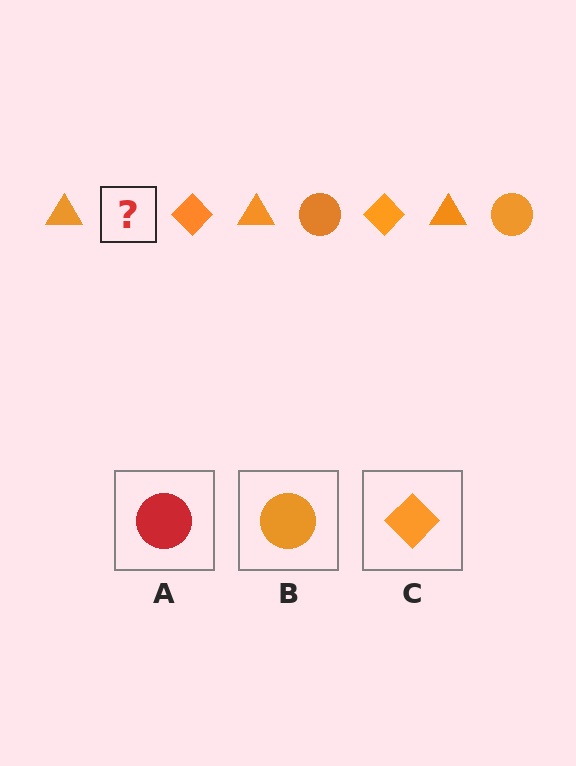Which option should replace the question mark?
Option B.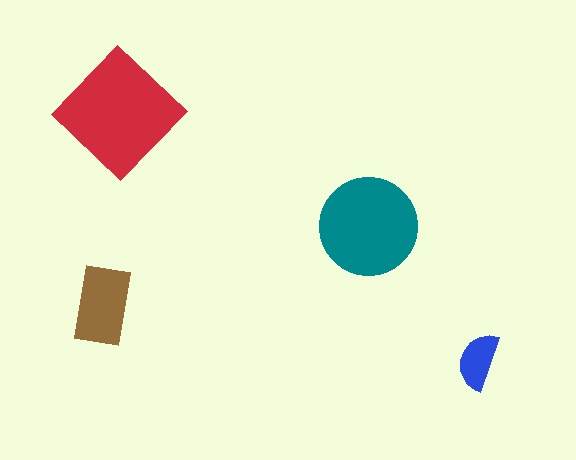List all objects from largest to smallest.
The red diamond, the teal circle, the brown rectangle, the blue semicircle.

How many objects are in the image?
There are 4 objects in the image.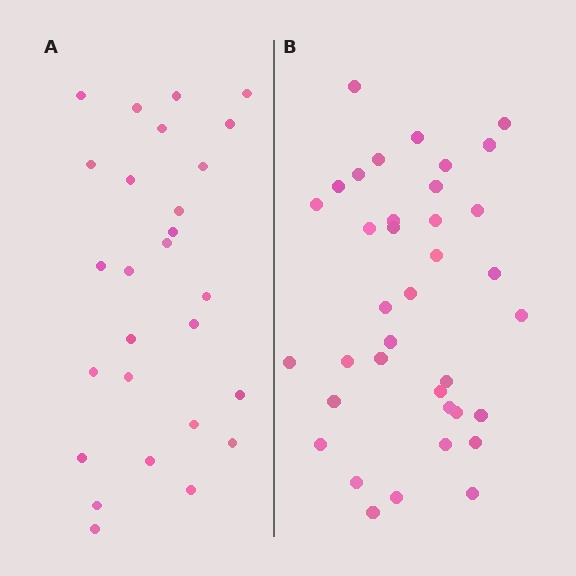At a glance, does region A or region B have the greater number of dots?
Region B (the right region) has more dots.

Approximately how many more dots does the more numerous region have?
Region B has roughly 10 or so more dots than region A.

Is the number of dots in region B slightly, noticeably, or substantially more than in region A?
Region B has noticeably more, but not dramatically so. The ratio is roughly 1.4 to 1.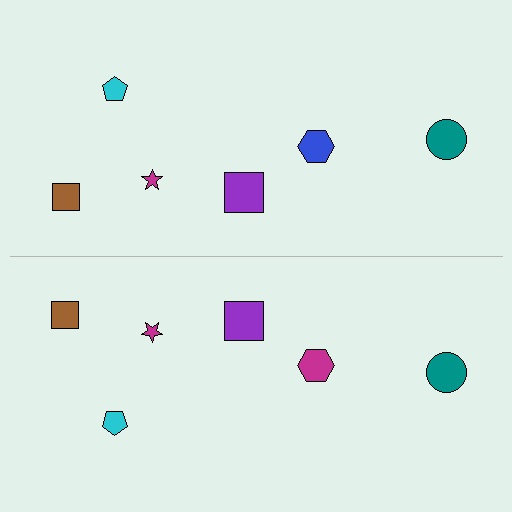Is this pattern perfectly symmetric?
No, the pattern is not perfectly symmetric. The magenta hexagon on the bottom side breaks the symmetry — its mirror counterpart is blue.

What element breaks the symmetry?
The magenta hexagon on the bottom side breaks the symmetry — its mirror counterpart is blue.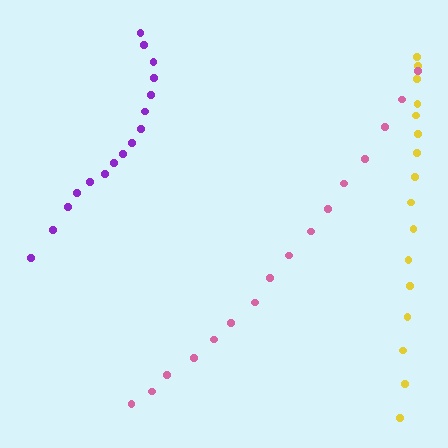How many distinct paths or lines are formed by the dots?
There are 3 distinct paths.